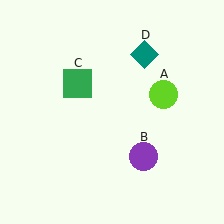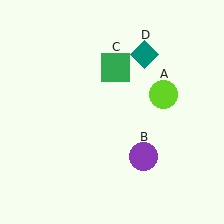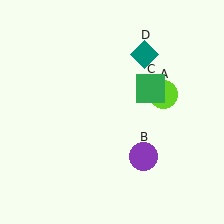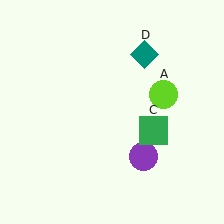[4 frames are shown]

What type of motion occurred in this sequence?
The green square (object C) rotated clockwise around the center of the scene.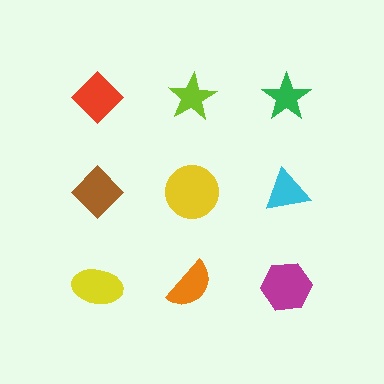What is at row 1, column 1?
A red diamond.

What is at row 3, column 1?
A yellow ellipse.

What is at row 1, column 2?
A lime star.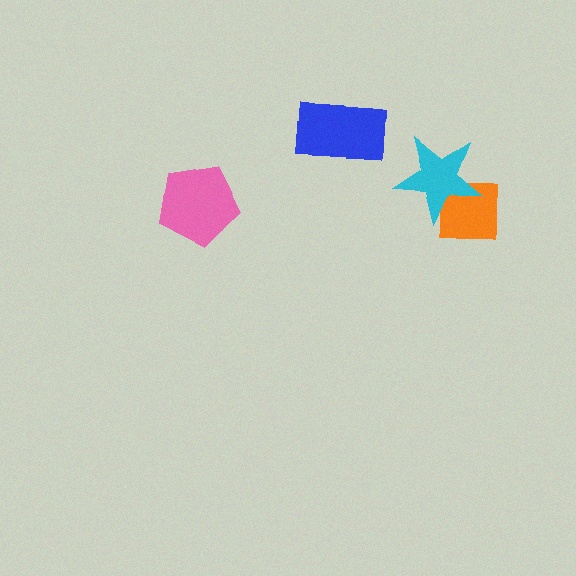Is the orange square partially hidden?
Yes, it is partially covered by another shape.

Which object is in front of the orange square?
The cyan star is in front of the orange square.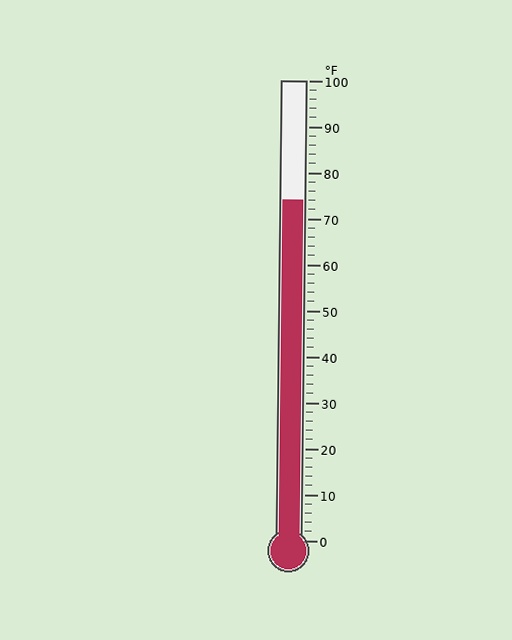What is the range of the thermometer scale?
The thermometer scale ranges from 0°F to 100°F.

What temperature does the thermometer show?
The thermometer shows approximately 74°F.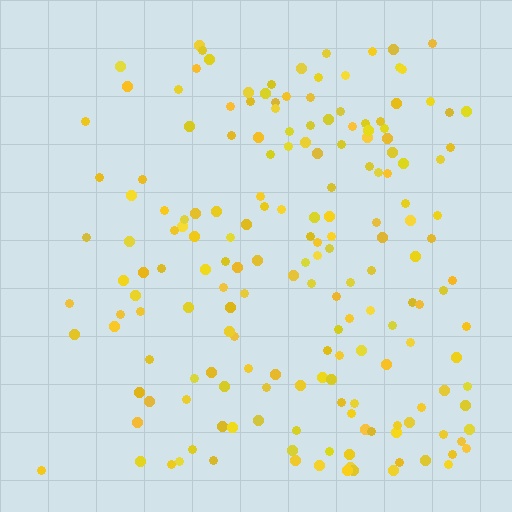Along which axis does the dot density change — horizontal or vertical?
Horizontal.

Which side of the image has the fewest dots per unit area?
The left.